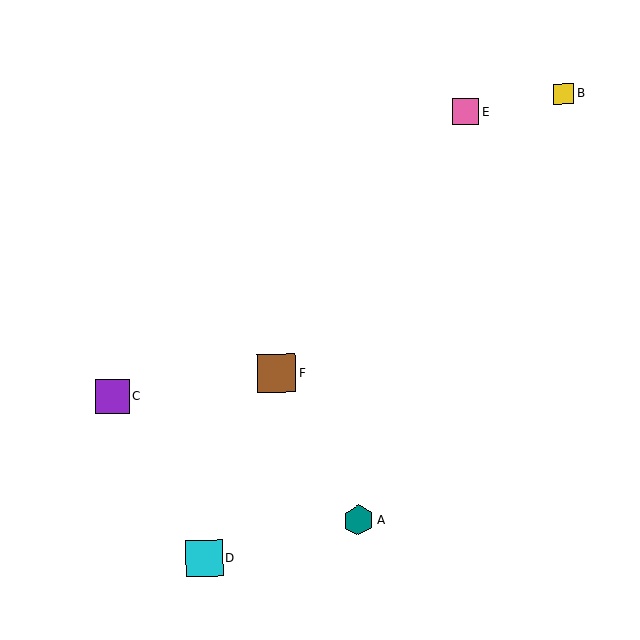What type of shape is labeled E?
Shape E is a pink square.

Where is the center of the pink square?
The center of the pink square is at (465, 112).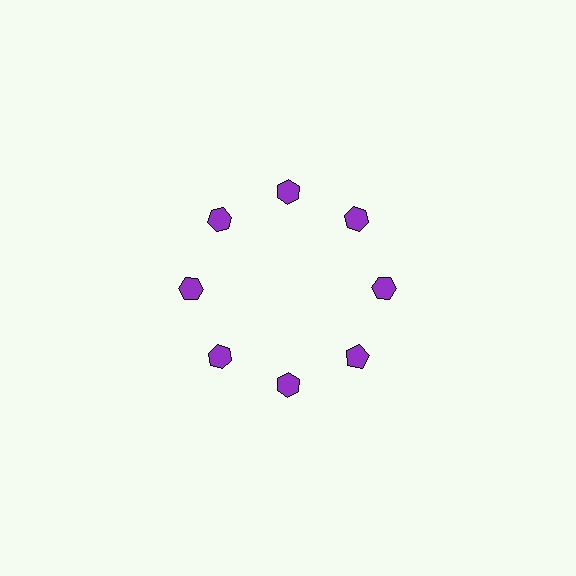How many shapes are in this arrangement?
There are 8 shapes arranged in a ring pattern.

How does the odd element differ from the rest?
It has a different shape: pentagon instead of hexagon.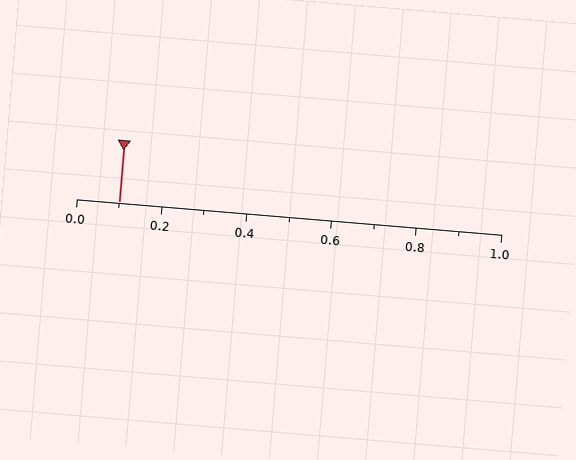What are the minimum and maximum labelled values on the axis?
The axis runs from 0.0 to 1.0.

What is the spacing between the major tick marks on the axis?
The major ticks are spaced 0.2 apart.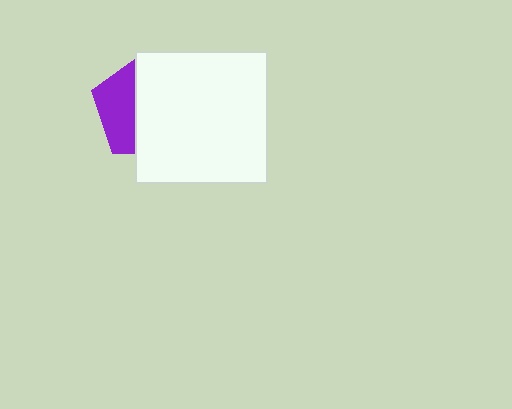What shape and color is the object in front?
The object in front is a white square.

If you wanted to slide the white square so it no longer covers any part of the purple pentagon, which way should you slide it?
Slide it right — that is the most direct way to separate the two shapes.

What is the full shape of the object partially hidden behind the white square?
The partially hidden object is a purple pentagon.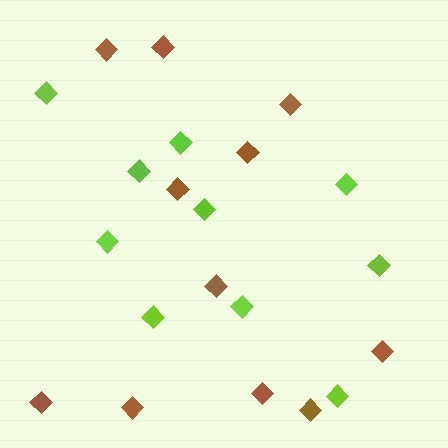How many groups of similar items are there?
There are 2 groups: one group of lime diamonds (10) and one group of brown diamonds (11).